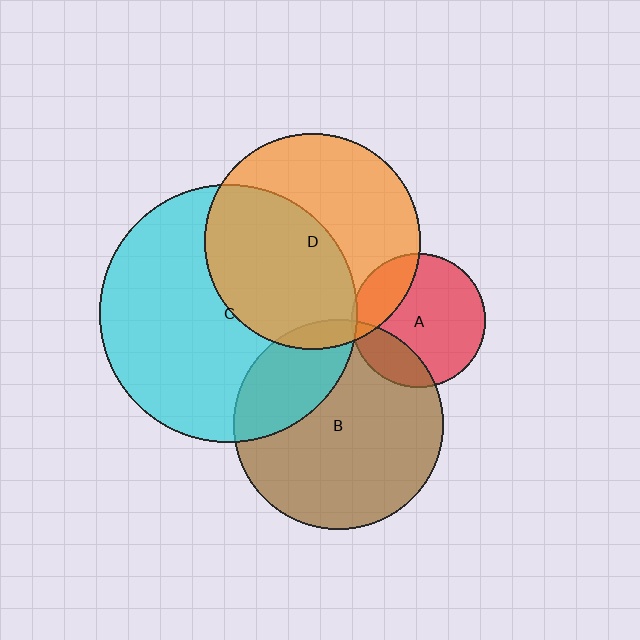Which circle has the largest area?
Circle C (cyan).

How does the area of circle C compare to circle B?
Approximately 1.5 times.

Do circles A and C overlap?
Yes.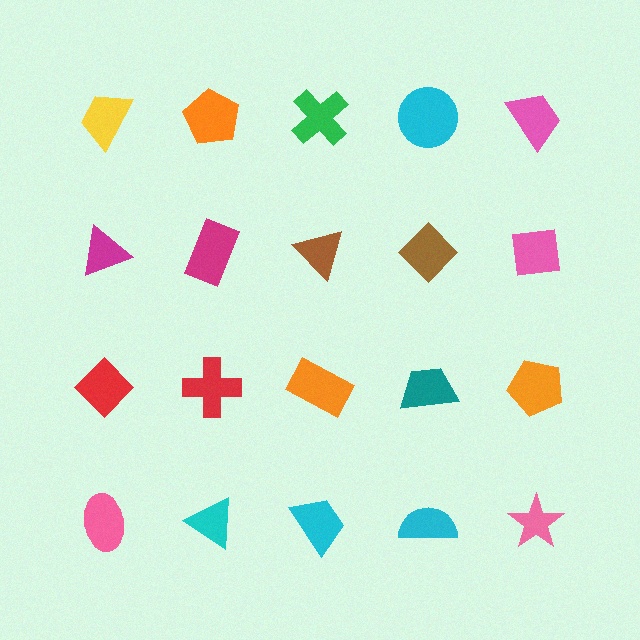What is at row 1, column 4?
A cyan circle.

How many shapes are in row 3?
5 shapes.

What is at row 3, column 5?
An orange pentagon.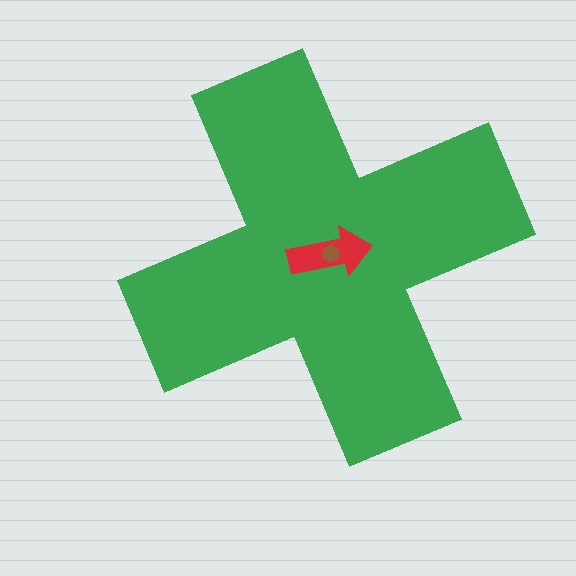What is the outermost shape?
The green cross.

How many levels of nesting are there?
3.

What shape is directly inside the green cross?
The red arrow.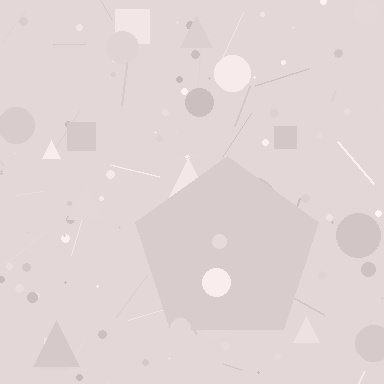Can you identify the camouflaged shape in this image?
The camouflaged shape is a pentagon.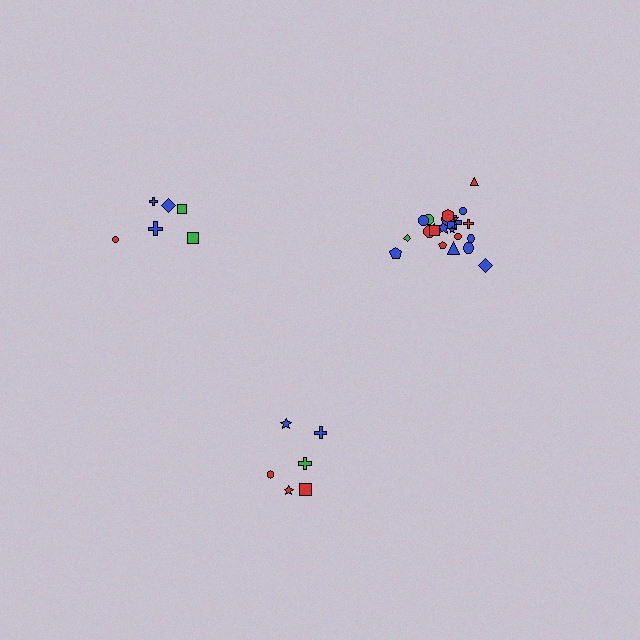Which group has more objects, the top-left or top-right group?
The top-right group.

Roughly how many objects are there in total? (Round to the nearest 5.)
Roughly 35 objects in total.